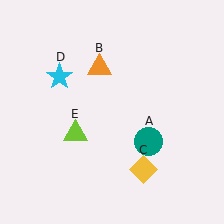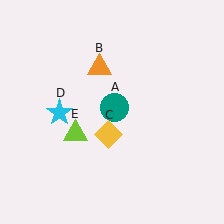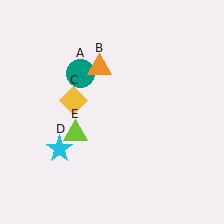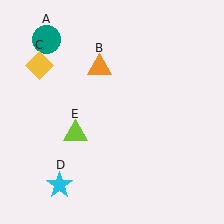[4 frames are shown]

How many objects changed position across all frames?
3 objects changed position: teal circle (object A), yellow diamond (object C), cyan star (object D).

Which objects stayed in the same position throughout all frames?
Orange triangle (object B) and lime triangle (object E) remained stationary.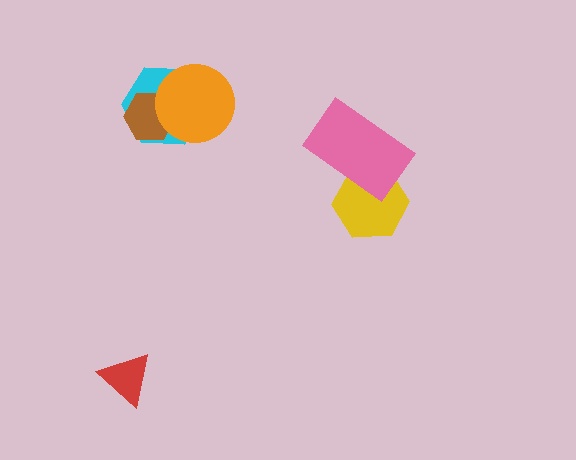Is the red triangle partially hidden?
No, no other shape covers it.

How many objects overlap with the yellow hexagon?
1 object overlaps with the yellow hexagon.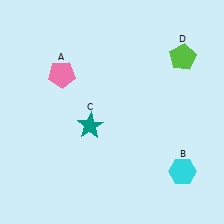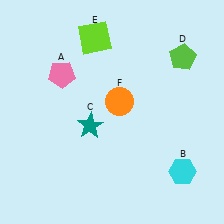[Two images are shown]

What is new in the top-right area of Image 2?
An orange circle (F) was added in the top-right area of Image 2.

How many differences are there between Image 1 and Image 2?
There are 2 differences between the two images.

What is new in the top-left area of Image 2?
A lime square (E) was added in the top-left area of Image 2.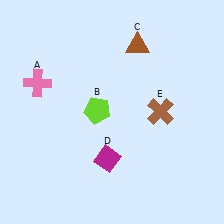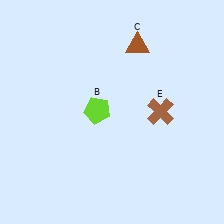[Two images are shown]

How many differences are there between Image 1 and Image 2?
There are 2 differences between the two images.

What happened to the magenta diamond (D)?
The magenta diamond (D) was removed in Image 2. It was in the bottom-left area of Image 1.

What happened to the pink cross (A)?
The pink cross (A) was removed in Image 2. It was in the top-left area of Image 1.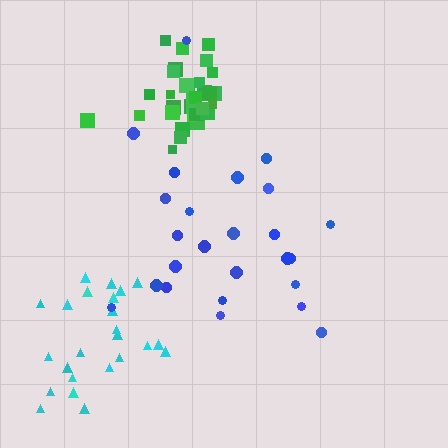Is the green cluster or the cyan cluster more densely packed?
Green.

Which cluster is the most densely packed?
Green.